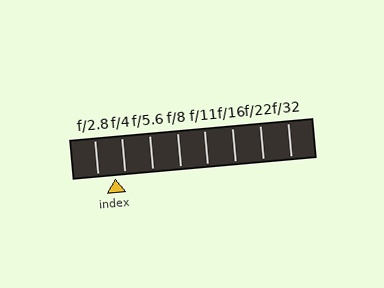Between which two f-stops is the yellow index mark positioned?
The index mark is between f/2.8 and f/4.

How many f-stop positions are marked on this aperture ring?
There are 8 f-stop positions marked.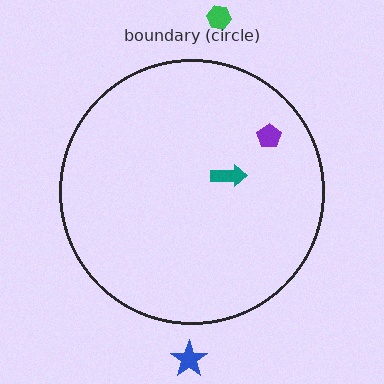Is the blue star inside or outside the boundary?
Outside.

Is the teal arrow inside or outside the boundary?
Inside.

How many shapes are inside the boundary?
2 inside, 2 outside.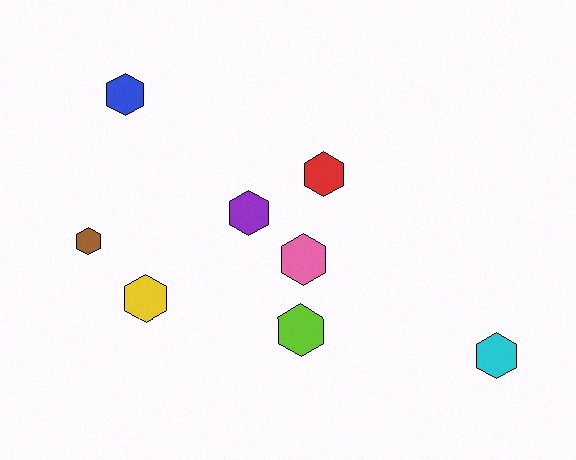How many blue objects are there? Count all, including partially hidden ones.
There is 1 blue object.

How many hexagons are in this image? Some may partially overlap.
There are 8 hexagons.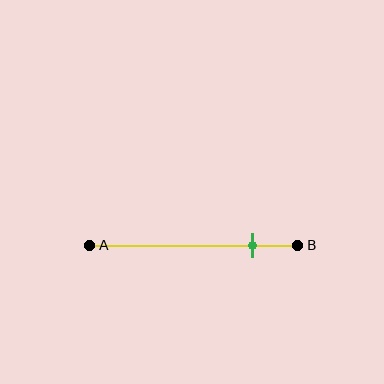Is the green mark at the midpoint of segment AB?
No, the mark is at about 80% from A, not at the 50% midpoint.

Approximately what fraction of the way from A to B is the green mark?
The green mark is approximately 80% of the way from A to B.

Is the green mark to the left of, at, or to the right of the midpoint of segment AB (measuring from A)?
The green mark is to the right of the midpoint of segment AB.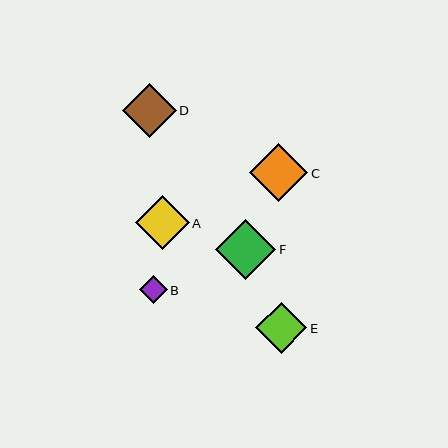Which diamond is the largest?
Diamond F is the largest with a size of approximately 61 pixels.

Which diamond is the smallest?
Diamond B is the smallest with a size of approximately 28 pixels.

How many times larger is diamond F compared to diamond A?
Diamond F is approximately 1.1 times the size of diamond A.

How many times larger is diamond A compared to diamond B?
Diamond A is approximately 1.9 times the size of diamond B.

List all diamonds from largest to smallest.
From largest to smallest: F, C, D, A, E, B.